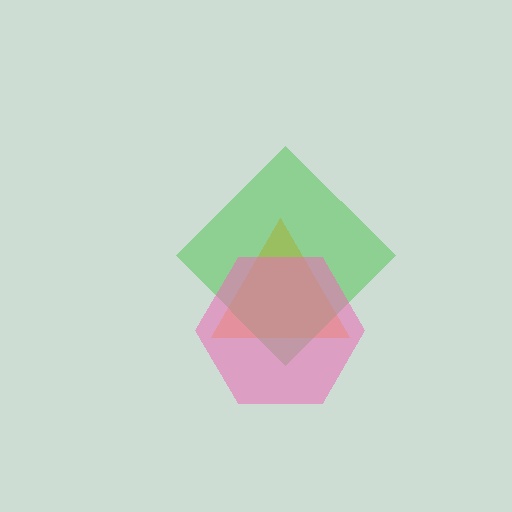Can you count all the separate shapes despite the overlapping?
Yes, there are 3 separate shapes.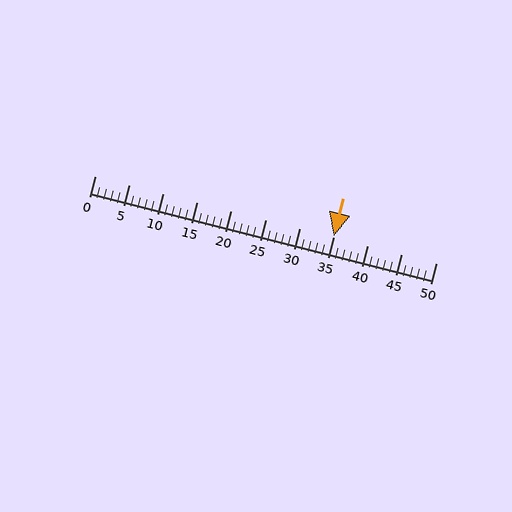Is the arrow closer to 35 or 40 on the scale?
The arrow is closer to 35.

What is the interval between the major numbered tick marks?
The major tick marks are spaced 5 units apart.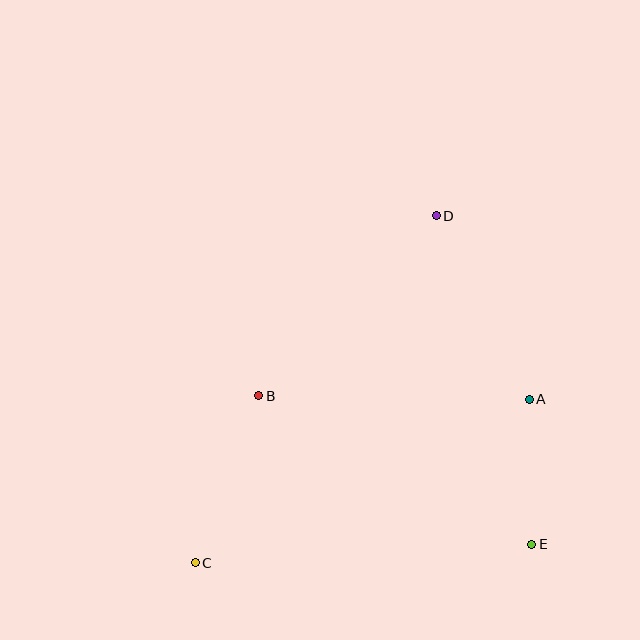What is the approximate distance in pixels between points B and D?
The distance between B and D is approximately 253 pixels.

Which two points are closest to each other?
Points A and E are closest to each other.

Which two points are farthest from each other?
Points C and D are farthest from each other.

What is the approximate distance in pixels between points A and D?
The distance between A and D is approximately 206 pixels.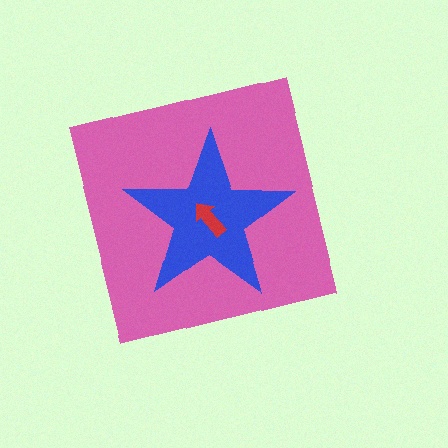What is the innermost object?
The red arrow.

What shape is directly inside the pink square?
The blue star.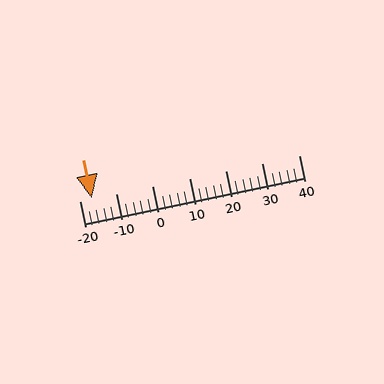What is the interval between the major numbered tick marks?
The major tick marks are spaced 10 units apart.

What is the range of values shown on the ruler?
The ruler shows values from -20 to 40.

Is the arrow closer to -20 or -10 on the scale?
The arrow is closer to -20.